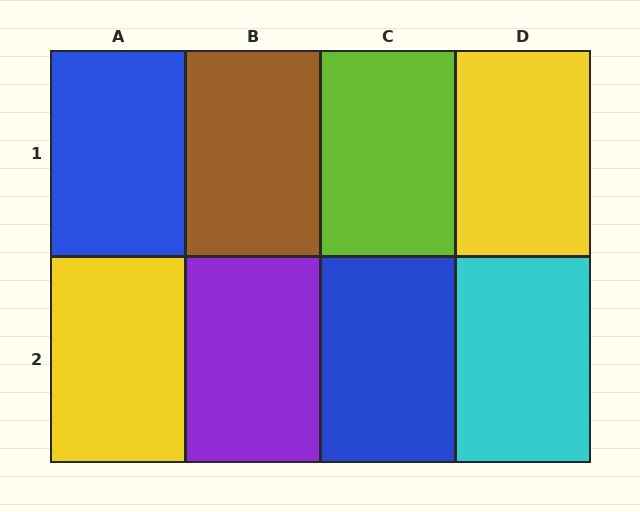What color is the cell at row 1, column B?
Brown.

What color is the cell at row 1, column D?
Yellow.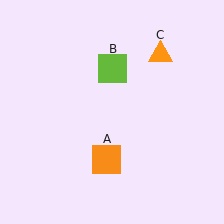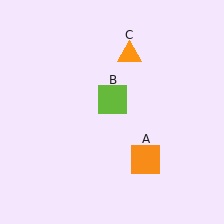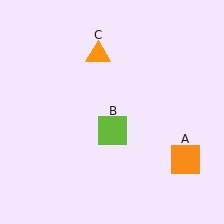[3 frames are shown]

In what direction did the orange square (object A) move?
The orange square (object A) moved right.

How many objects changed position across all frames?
3 objects changed position: orange square (object A), lime square (object B), orange triangle (object C).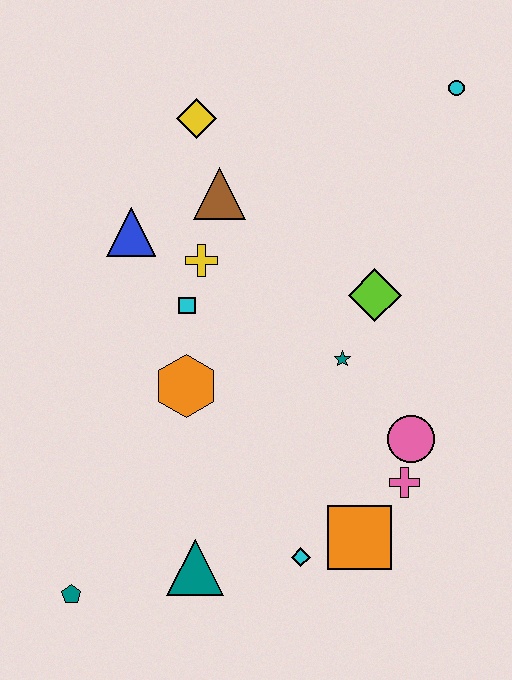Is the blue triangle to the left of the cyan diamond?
Yes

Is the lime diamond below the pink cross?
No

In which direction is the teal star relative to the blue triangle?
The teal star is to the right of the blue triangle.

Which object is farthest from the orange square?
The cyan circle is farthest from the orange square.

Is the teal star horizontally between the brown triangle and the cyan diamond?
No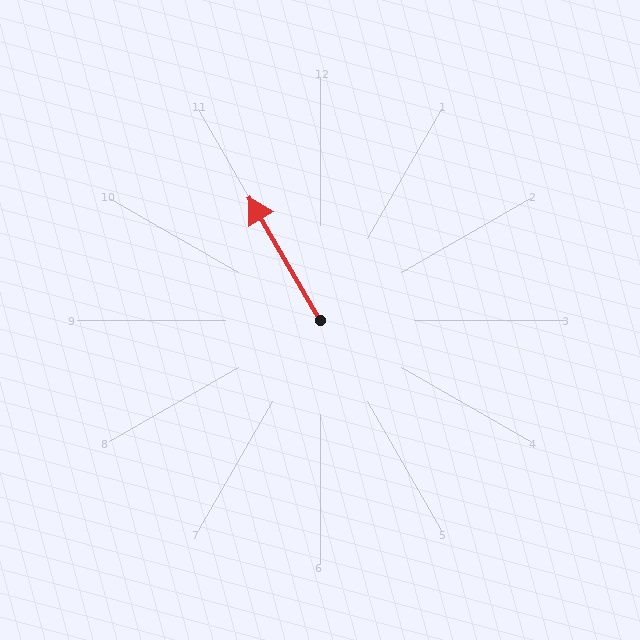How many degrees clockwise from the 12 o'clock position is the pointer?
Approximately 330 degrees.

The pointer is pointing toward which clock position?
Roughly 11 o'clock.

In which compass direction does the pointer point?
Northwest.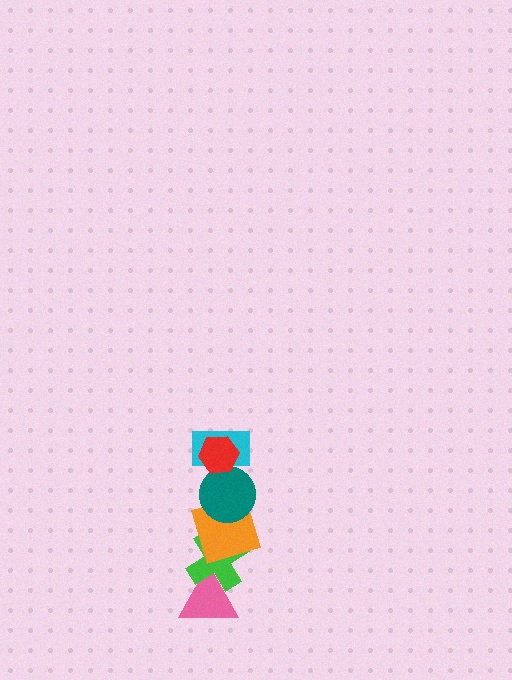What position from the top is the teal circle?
The teal circle is 3rd from the top.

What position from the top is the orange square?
The orange square is 4th from the top.